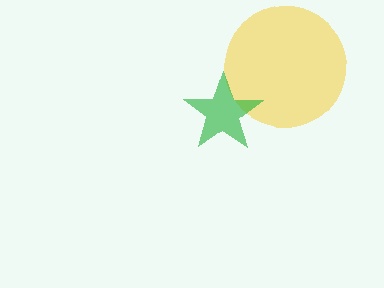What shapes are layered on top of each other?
The layered shapes are: a yellow circle, a green star.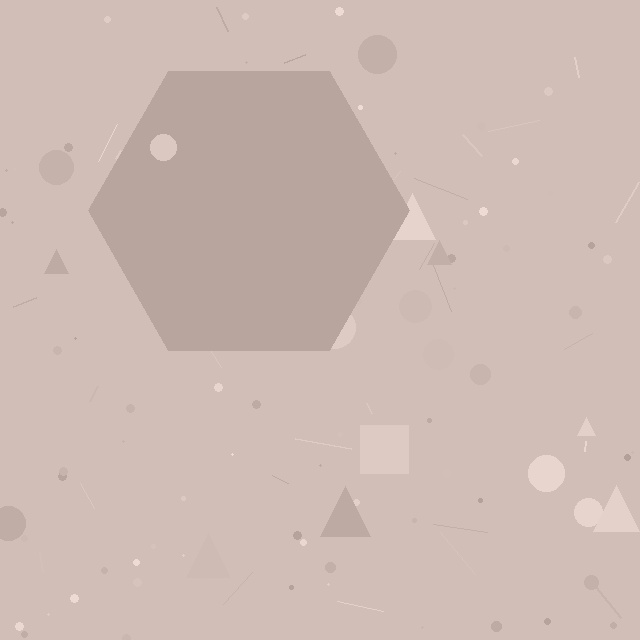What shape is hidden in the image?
A hexagon is hidden in the image.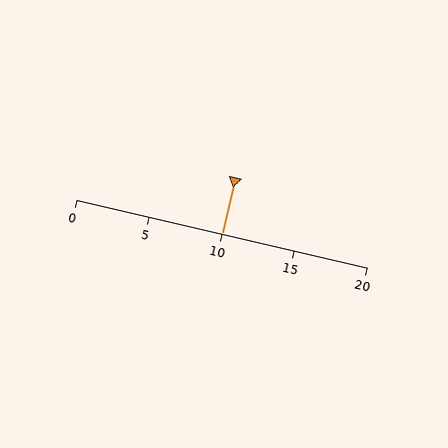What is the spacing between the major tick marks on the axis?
The major ticks are spaced 5 apart.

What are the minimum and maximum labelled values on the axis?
The axis runs from 0 to 20.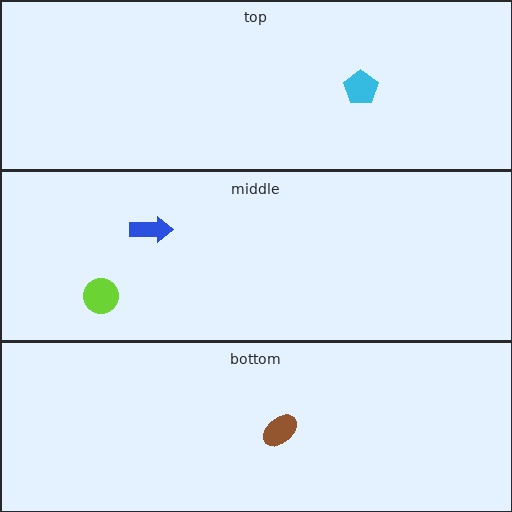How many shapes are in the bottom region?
1.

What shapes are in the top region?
The cyan pentagon.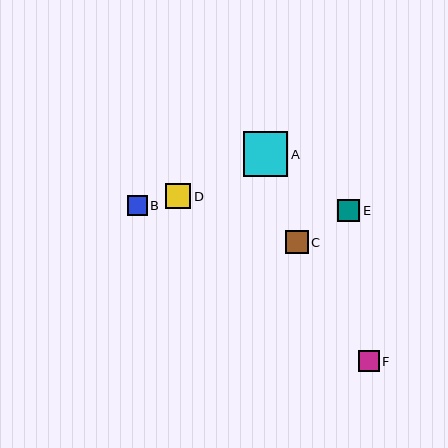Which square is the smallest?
Square B is the smallest with a size of approximately 20 pixels.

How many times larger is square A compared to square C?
Square A is approximately 1.9 times the size of square C.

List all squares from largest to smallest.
From largest to smallest: A, D, C, E, F, B.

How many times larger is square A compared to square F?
Square A is approximately 2.1 times the size of square F.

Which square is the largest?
Square A is the largest with a size of approximately 45 pixels.